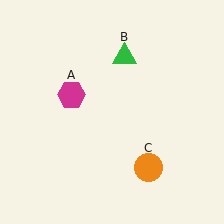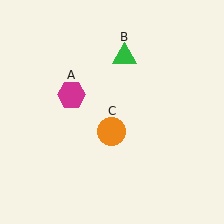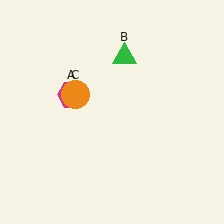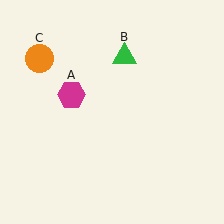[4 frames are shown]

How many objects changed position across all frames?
1 object changed position: orange circle (object C).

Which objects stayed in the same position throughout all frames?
Magenta hexagon (object A) and green triangle (object B) remained stationary.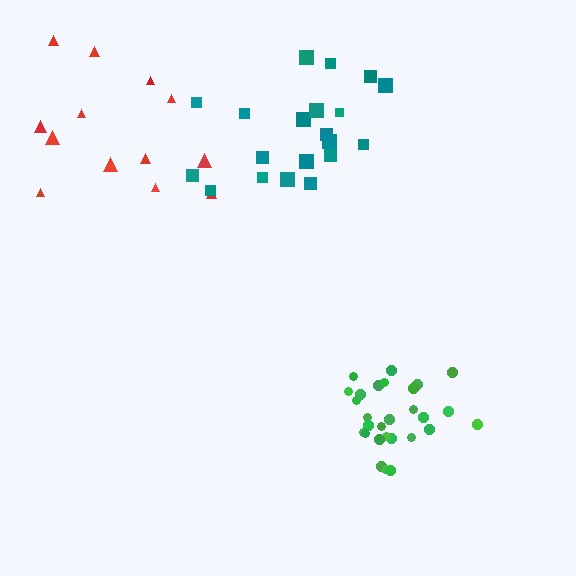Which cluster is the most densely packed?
Green.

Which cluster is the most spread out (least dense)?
Red.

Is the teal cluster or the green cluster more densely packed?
Green.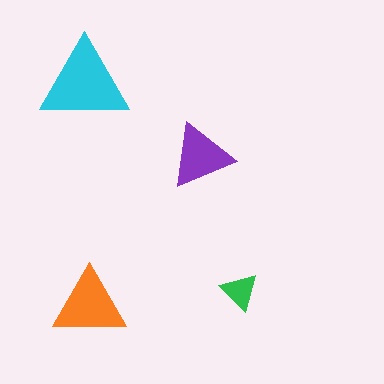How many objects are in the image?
There are 4 objects in the image.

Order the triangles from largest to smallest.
the cyan one, the orange one, the purple one, the green one.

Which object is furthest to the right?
The green triangle is rightmost.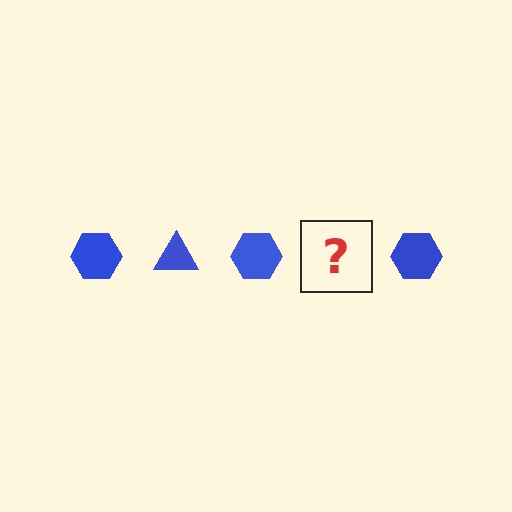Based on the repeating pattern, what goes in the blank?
The blank should be a blue triangle.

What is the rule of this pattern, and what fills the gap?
The rule is that the pattern cycles through hexagon, triangle shapes in blue. The gap should be filled with a blue triangle.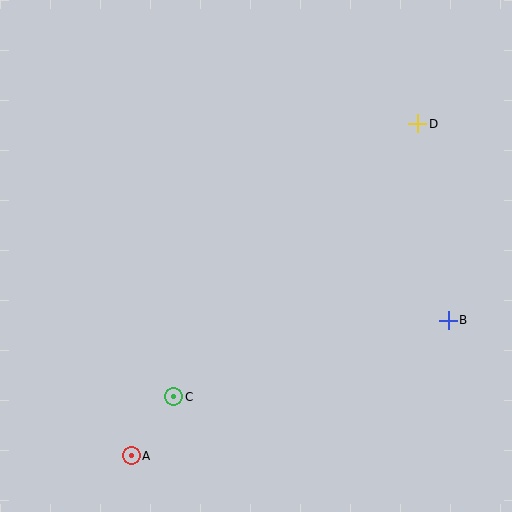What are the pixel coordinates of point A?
Point A is at (131, 456).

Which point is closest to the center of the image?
Point C at (174, 397) is closest to the center.